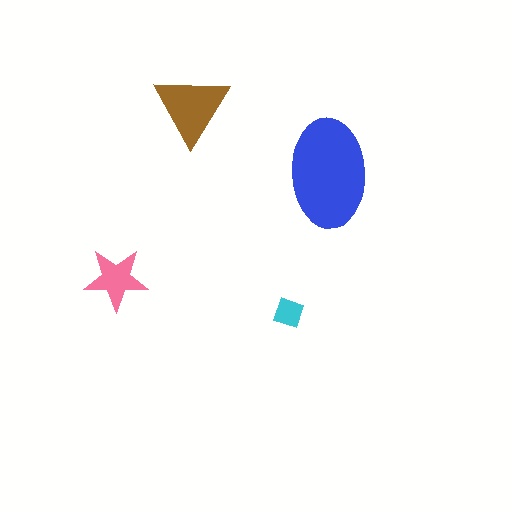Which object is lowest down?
The cyan diamond is bottommost.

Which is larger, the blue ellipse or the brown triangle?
The blue ellipse.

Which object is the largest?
The blue ellipse.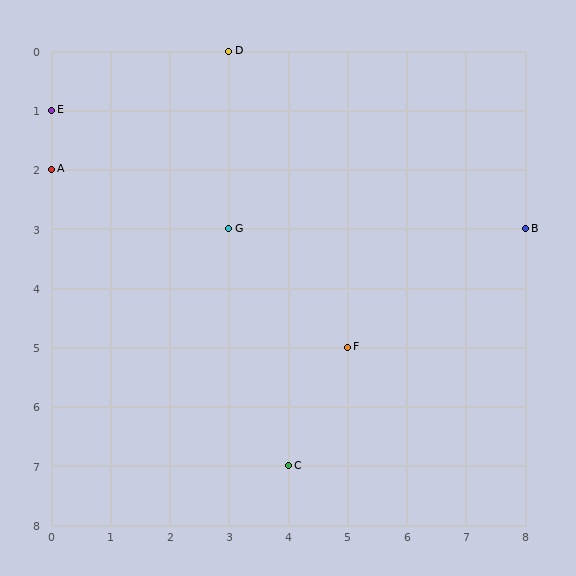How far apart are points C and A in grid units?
Points C and A are 4 columns and 5 rows apart (about 6.4 grid units diagonally).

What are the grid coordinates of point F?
Point F is at grid coordinates (5, 5).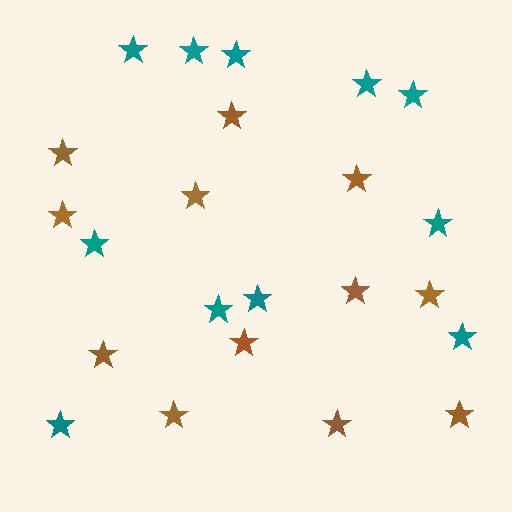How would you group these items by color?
There are 2 groups: one group of brown stars (12) and one group of teal stars (11).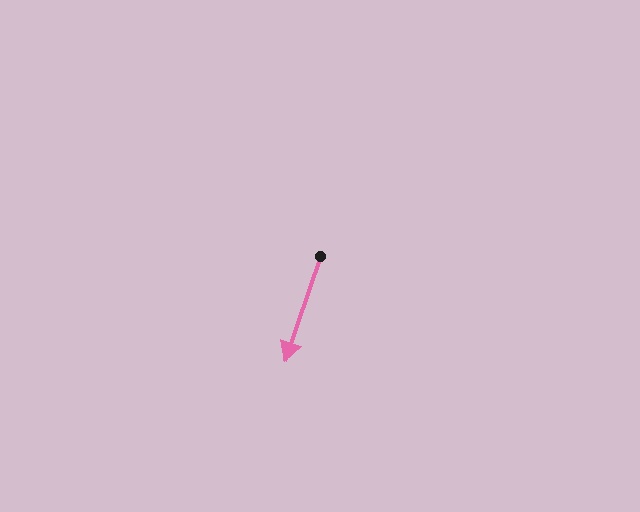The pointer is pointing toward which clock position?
Roughly 7 o'clock.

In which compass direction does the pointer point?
South.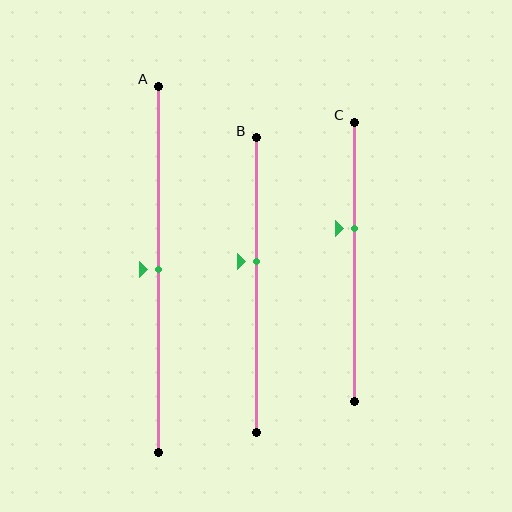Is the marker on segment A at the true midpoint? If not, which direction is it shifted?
Yes, the marker on segment A is at the true midpoint.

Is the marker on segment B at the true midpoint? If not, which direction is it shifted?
No, the marker on segment B is shifted upward by about 8% of the segment length.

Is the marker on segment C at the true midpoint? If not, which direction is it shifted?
No, the marker on segment C is shifted upward by about 12% of the segment length.